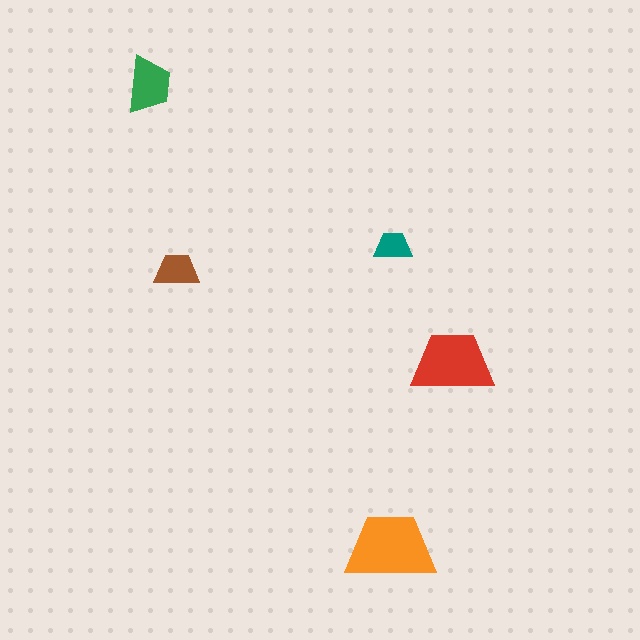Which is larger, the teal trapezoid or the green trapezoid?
The green one.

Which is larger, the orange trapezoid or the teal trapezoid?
The orange one.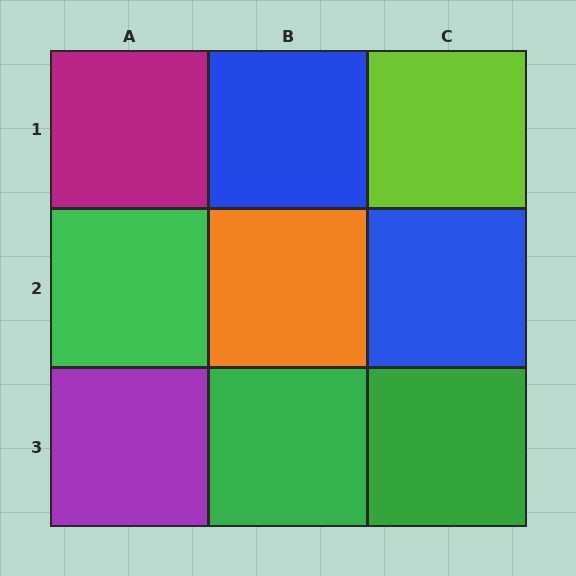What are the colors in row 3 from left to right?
Purple, green, green.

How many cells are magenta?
1 cell is magenta.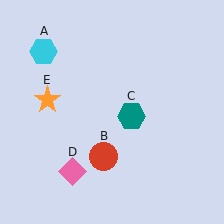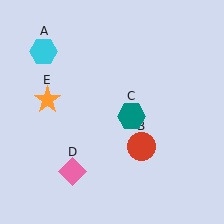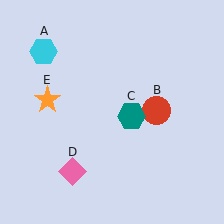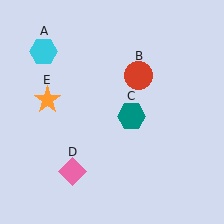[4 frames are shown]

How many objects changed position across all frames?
1 object changed position: red circle (object B).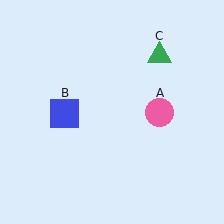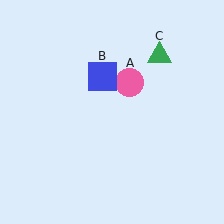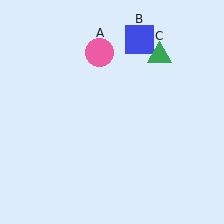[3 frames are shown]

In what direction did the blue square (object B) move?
The blue square (object B) moved up and to the right.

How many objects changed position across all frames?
2 objects changed position: pink circle (object A), blue square (object B).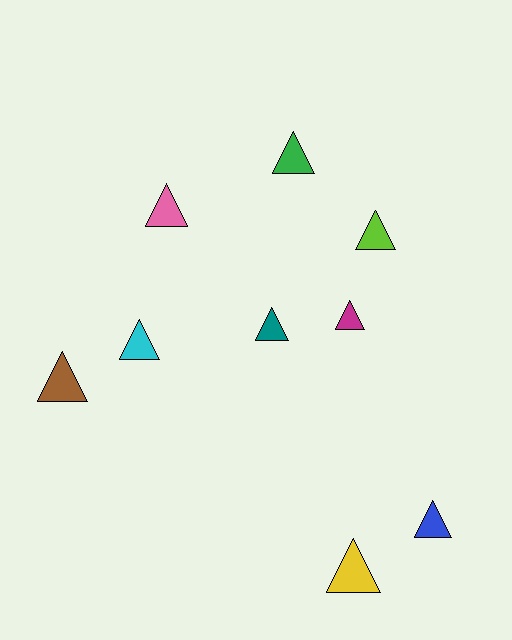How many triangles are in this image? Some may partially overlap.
There are 9 triangles.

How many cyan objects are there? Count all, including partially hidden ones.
There is 1 cyan object.